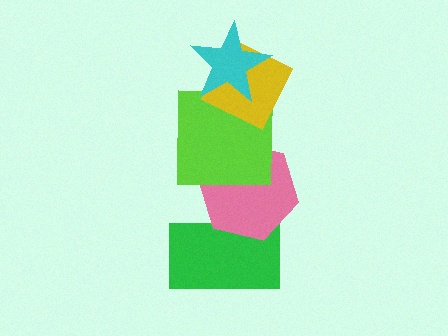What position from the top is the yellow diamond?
The yellow diamond is 2nd from the top.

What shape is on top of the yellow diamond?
The cyan star is on top of the yellow diamond.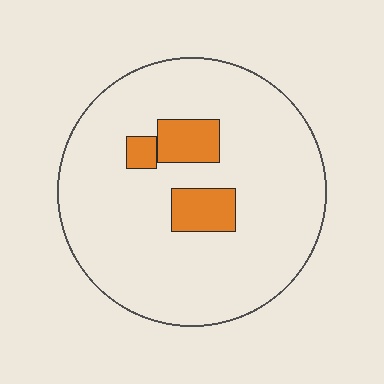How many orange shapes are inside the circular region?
3.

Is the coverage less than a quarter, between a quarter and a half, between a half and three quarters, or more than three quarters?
Less than a quarter.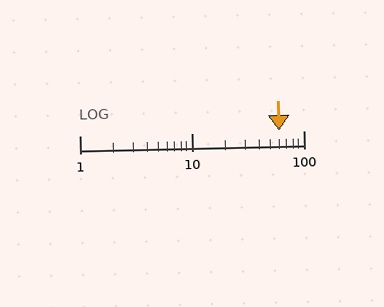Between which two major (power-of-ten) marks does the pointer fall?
The pointer is between 10 and 100.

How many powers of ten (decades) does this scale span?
The scale spans 2 decades, from 1 to 100.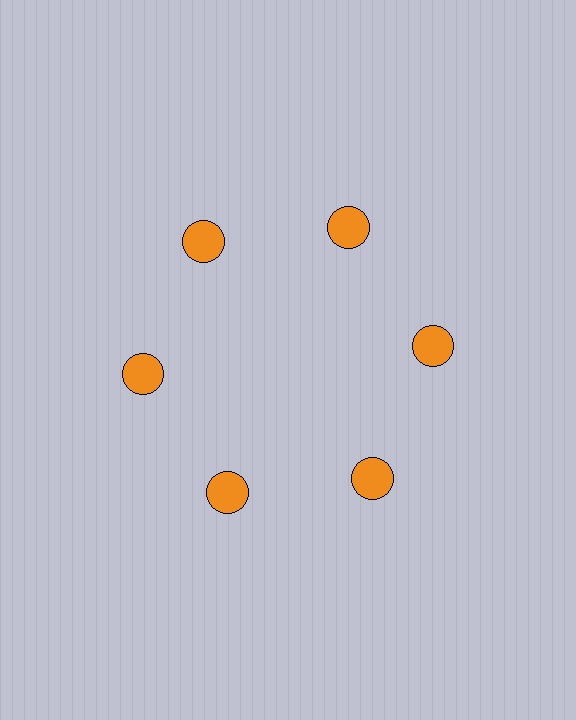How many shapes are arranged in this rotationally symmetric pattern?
There are 6 shapes, arranged in 6 groups of 1.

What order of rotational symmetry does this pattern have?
This pattern has 6-fold rotational symmetry.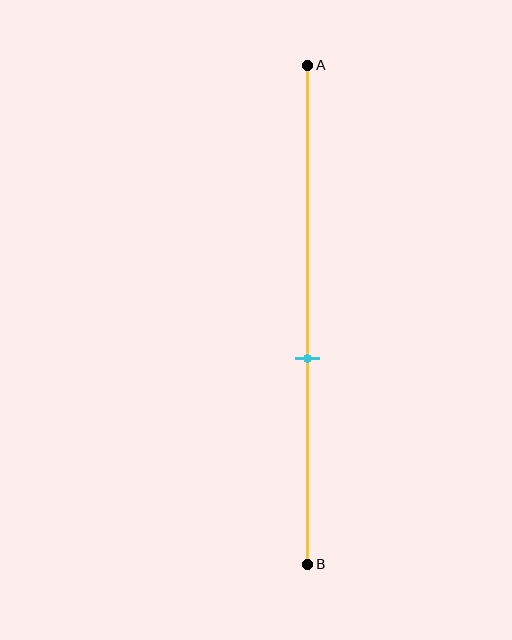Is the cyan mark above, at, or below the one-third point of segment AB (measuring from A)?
The cyan mark is below the one-third point of segment AB.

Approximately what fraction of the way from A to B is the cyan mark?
The cyan mark is approximately 60% of the way from A to B.